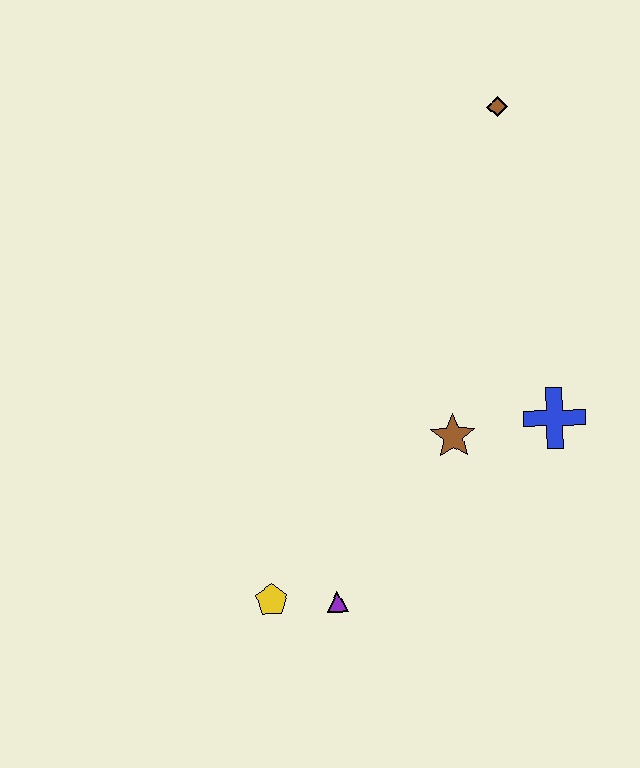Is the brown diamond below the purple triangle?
No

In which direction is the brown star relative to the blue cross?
The brown star is to the left of the blue cross.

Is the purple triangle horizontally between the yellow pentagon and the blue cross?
Yes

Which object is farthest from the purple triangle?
The brown diamond is farthest from the purple triangle.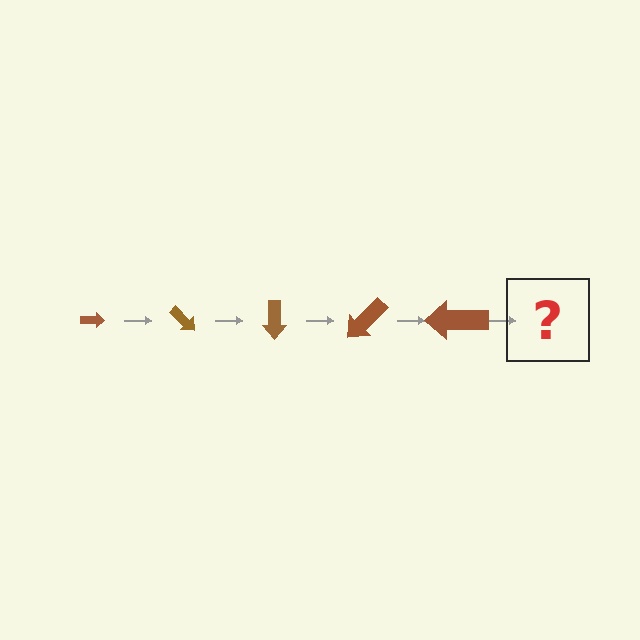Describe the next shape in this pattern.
It should be an arrow, larger than the previous one and rotated 225 degrees from the start.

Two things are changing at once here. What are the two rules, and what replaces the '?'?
The two rules are that the arrow grows larger each step and it rotates 45 degrees each step. The '?' should be an arrow, larger than the previous one and rotated 225 degrees from the start.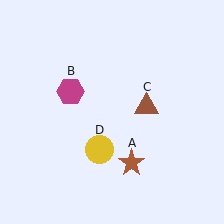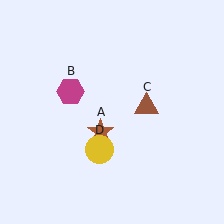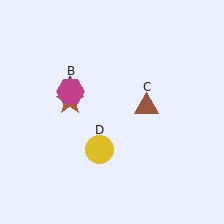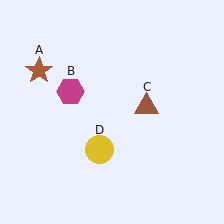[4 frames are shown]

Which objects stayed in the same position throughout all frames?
Magenta hexagon (object B) and brown triangle (object C) and yellow circle (object D) remained stationary.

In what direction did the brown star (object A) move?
The brown star (object A) moved up and to the left.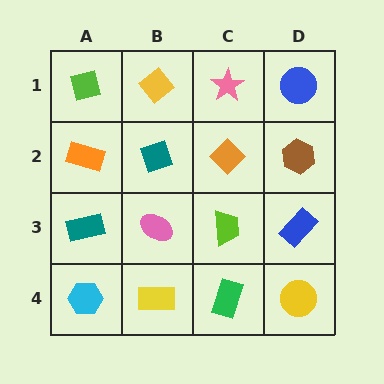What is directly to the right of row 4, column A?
A yellow rectangle.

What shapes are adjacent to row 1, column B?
A teal diamond (row 2, column B), a lime square (row 1, column A), a pink star (row 1, column C).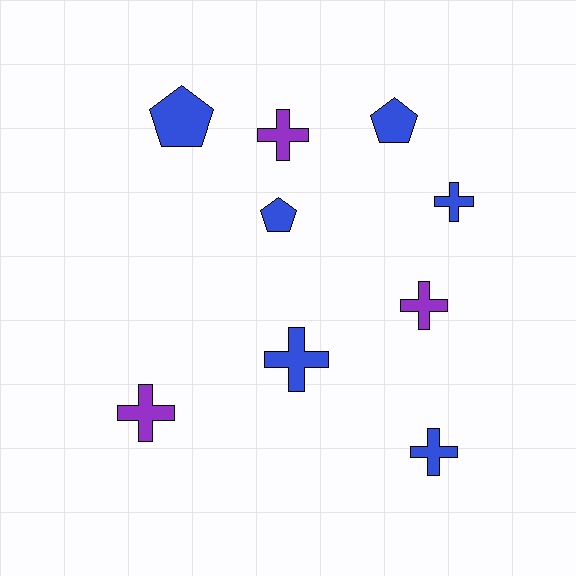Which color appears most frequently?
Blue, with 6 objects.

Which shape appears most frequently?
Cross, with 6 objects.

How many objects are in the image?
There are 9 objects.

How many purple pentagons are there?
There are no purple pentagons.